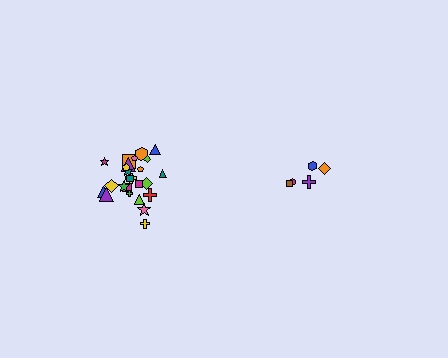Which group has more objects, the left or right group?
The left group.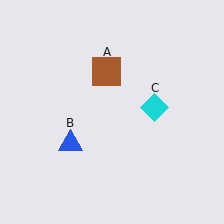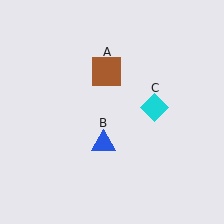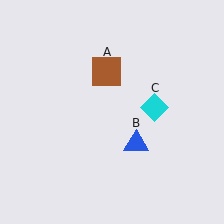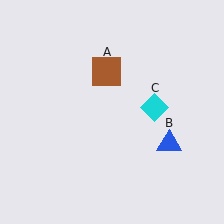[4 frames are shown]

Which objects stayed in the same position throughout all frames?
Brown square (object A) and cyan diamond (object C) remained stationary.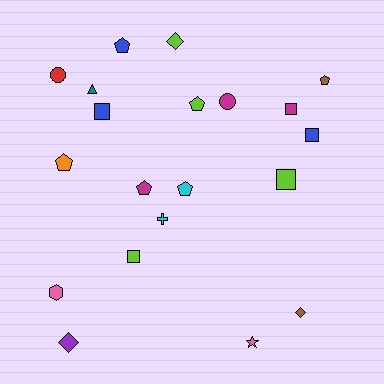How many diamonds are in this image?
There are 3 diamonds.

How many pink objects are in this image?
There are 2 pink objects.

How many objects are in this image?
There are 20 objects.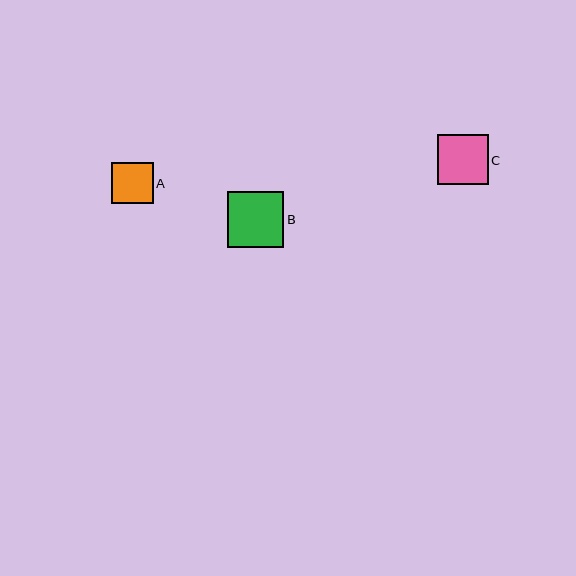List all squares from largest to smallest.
From largest to smallest: B, C, A.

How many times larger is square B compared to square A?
Square B is approximately 1.3 times the size of square A.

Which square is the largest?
Square B is the largest with a size of approximately 56 pixels.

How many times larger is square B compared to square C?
Square B is approximately 1.1 times the size of square C.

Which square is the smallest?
Square A is the smallest with a size of approximately 41 pixels.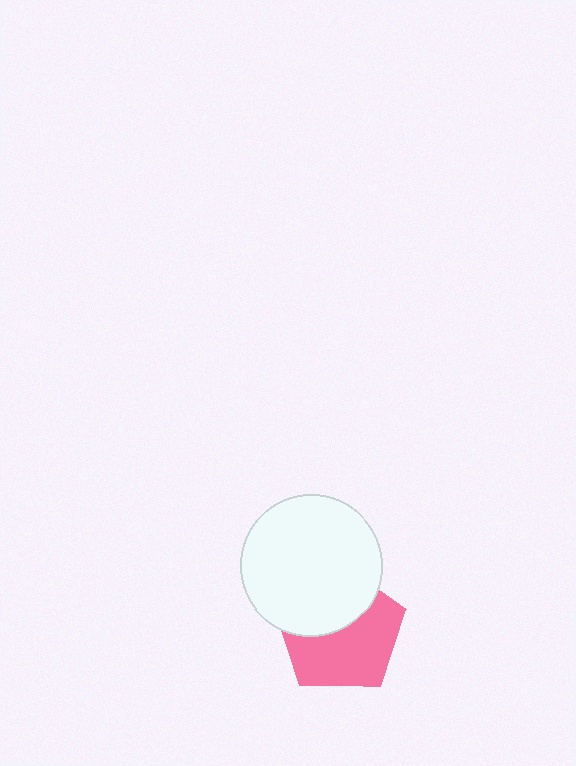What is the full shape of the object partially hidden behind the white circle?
The partially hidden object is a pink pentagon.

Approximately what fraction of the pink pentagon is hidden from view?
Roughly 42% of the pink pentagon is hidden behind the white circle.